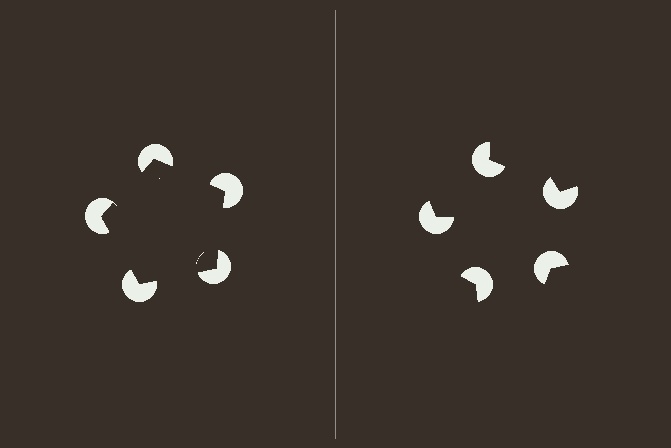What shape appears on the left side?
An illusory pentagon.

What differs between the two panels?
The pac-man discs are positioned identically on both sides; only the wedge orientations differ. On the left they align to a pentagon; on the right they are misaligned.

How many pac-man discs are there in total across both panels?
10 — 5 on each side.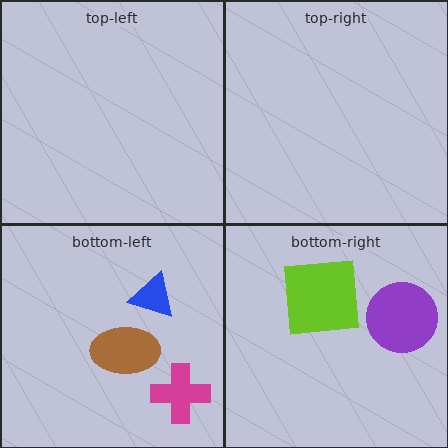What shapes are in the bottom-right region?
The purple circle, the lime square.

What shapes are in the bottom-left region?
The magenta cross, the blue triangle, the brown ellipse.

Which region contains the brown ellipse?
The bottom-left region.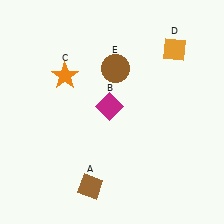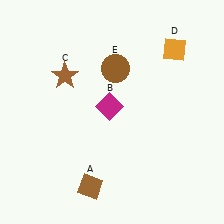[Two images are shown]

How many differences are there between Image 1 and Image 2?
There is 1 difference between the two images.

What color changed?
The star (C) changed from orange in Image 1 to brown in Image 2.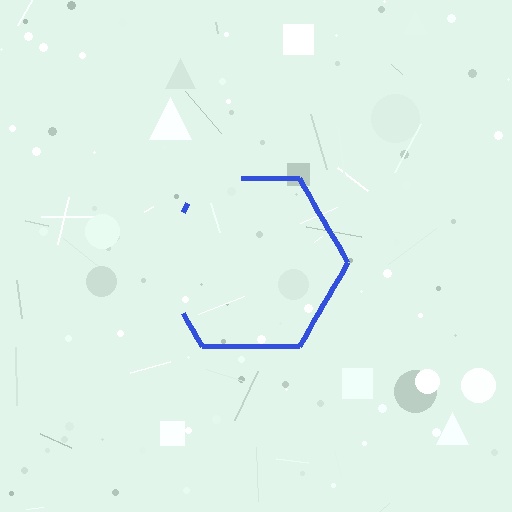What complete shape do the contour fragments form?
The contour fragments form a hexagon.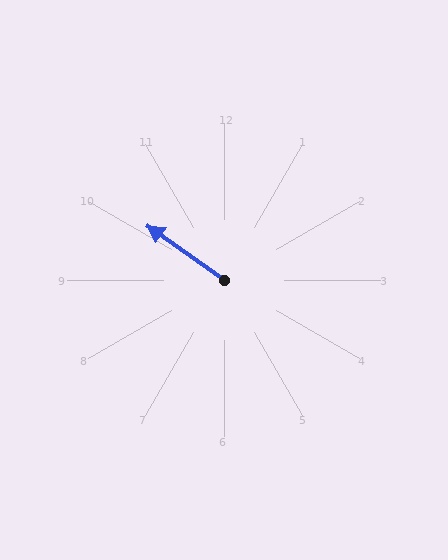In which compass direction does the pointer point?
Northwest.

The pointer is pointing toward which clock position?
Roughly 10 o'clock.